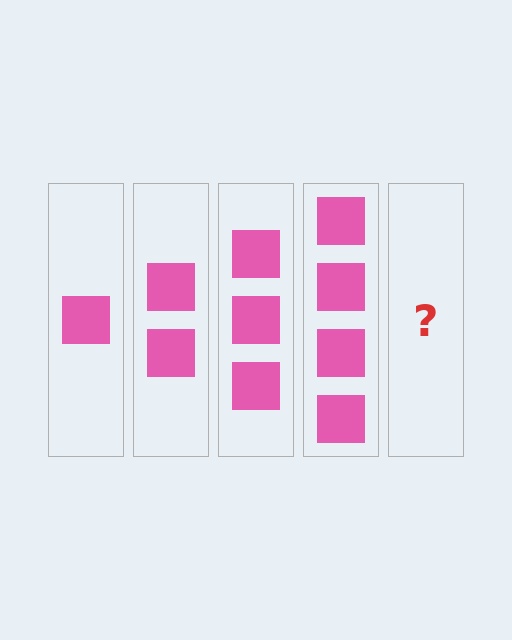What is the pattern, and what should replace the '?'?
The pattern is that each step adds one more square. The '?' should be 5 squares.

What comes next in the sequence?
The next element should be 5 squares.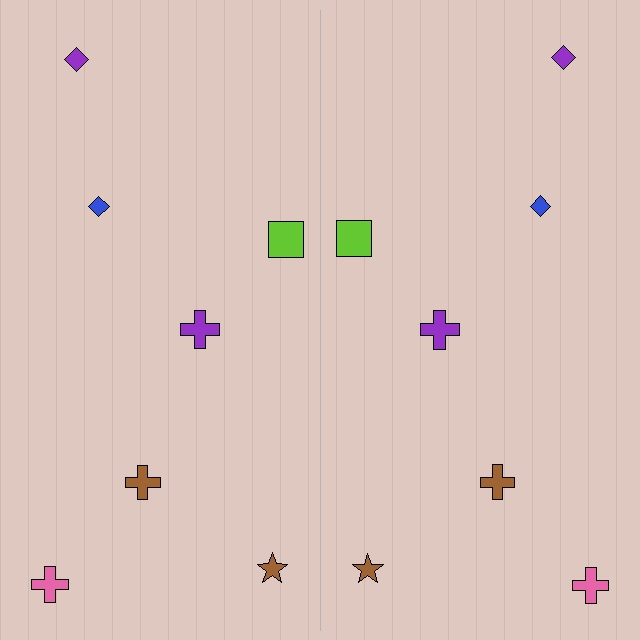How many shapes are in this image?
There are 14 shapes in this image.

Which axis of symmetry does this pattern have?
The pattern has a vertical axis of symmetry running through the center of the image.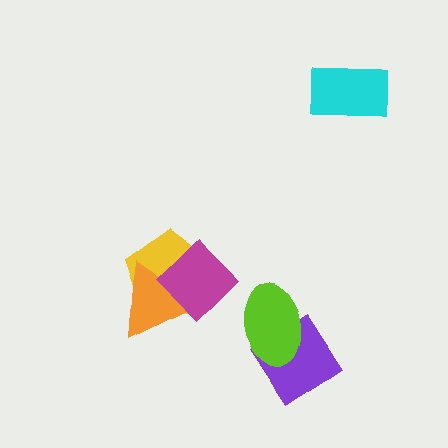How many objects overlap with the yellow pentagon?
2 objects overlap with the yellow pentagon.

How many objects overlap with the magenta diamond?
2 objects overlap with the magenta diamond.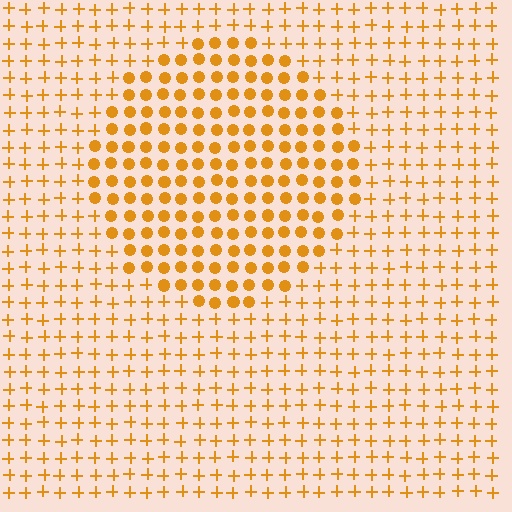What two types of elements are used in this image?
The image uses circles inside the circle region and plus signs outside it.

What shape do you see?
I see a circle.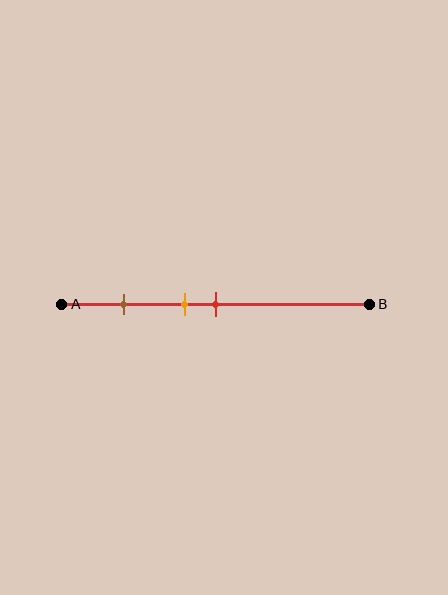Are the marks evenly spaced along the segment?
No, the marks are not evenly spaced.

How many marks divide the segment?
There are 3 marks dividing the segment.